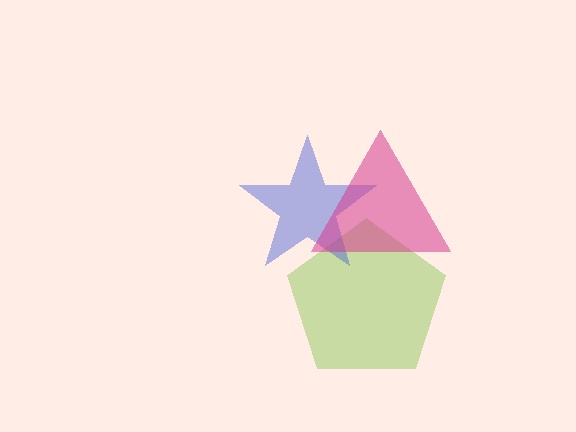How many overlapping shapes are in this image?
There are 3 overlapping shapes in the image.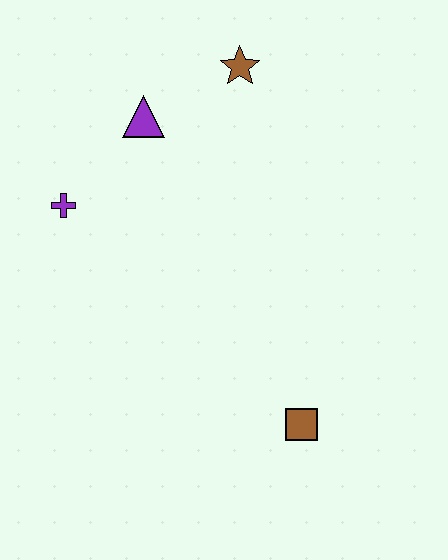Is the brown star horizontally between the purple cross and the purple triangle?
No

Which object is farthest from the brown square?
The brown star is farthest from the brown square.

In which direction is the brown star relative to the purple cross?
The brown star is to the right of the purple cross.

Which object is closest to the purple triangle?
The brown star is closest to the purple triangle.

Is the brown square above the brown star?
No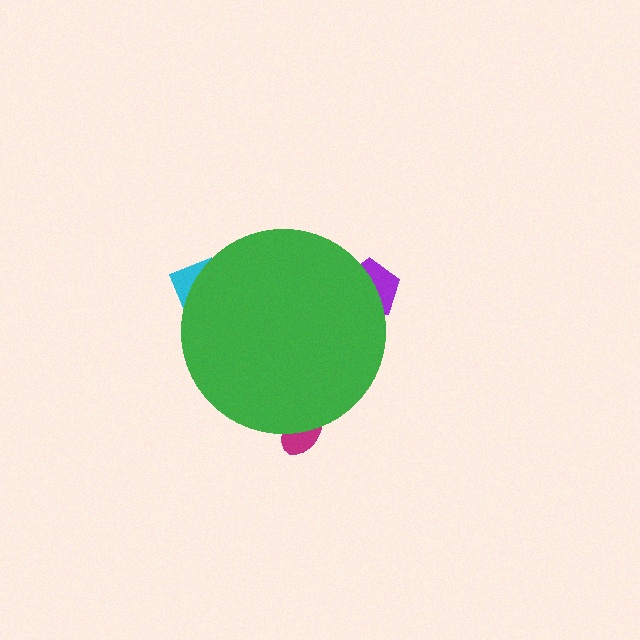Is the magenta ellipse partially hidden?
Yes, the magenta ellipse is partially hidden behind the green circle.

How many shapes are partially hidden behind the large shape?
3 shapes are partially hidden.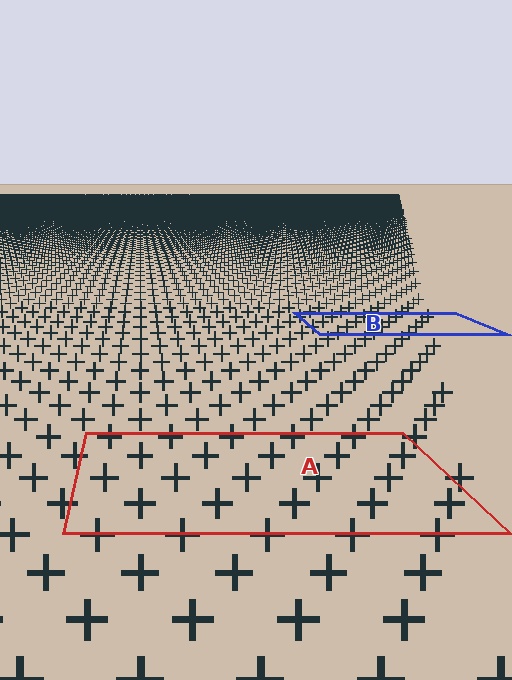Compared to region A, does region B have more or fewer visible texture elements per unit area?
Region B has more texture elements per unit area — they are packed more densely because it is farther away.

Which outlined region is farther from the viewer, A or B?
Region B is farther from the viewer — the texture elements inside it appear smaller and more densely packed.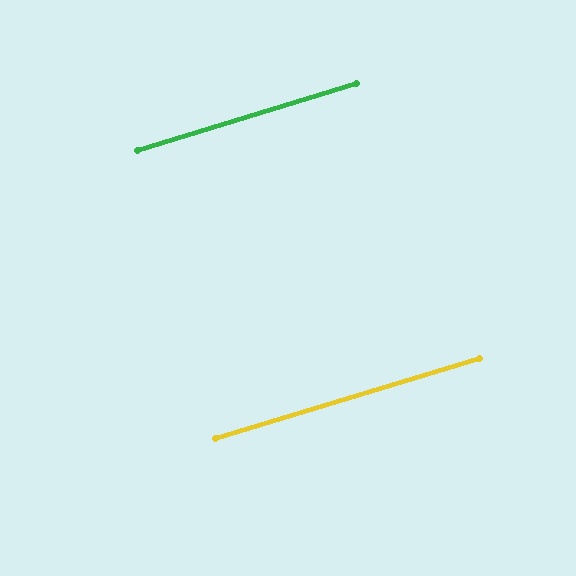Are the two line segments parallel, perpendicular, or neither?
Parallel — their directions differ by only 0.1°.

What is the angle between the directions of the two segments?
Approximately 0 degrees.